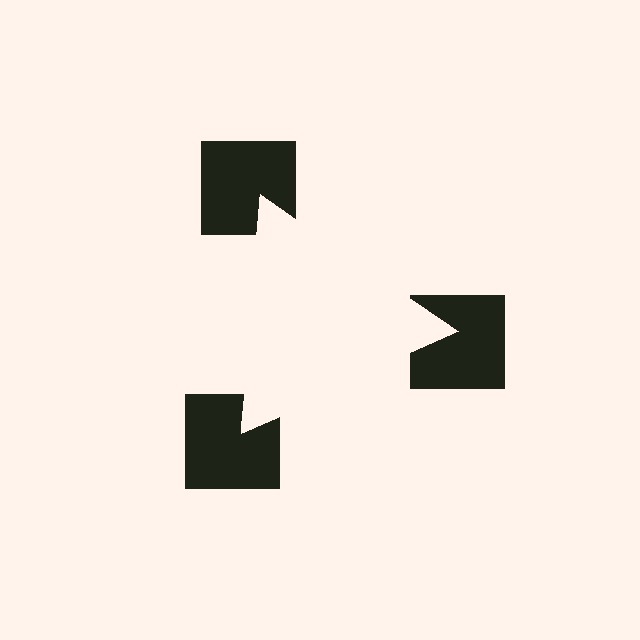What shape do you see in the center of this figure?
An illusory triangle — its edges are inferred from the aligned wedge cuts in the notched squares, not physically drawn.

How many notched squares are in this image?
There are 3 — one at each vertex of the illusory triangle.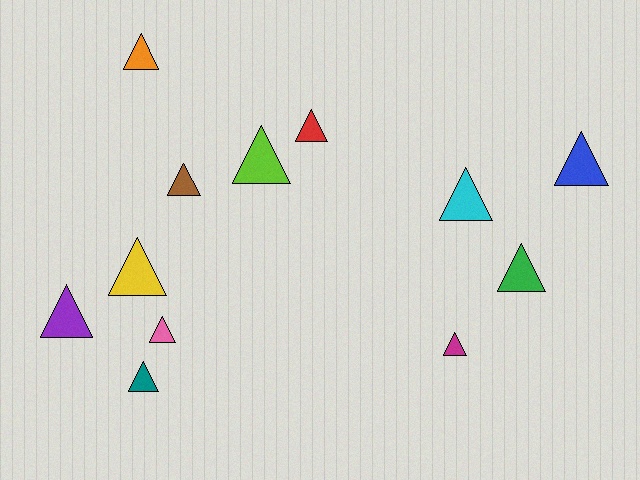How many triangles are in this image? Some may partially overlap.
There are 12 triangles.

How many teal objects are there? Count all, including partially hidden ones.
There is 1 teal object.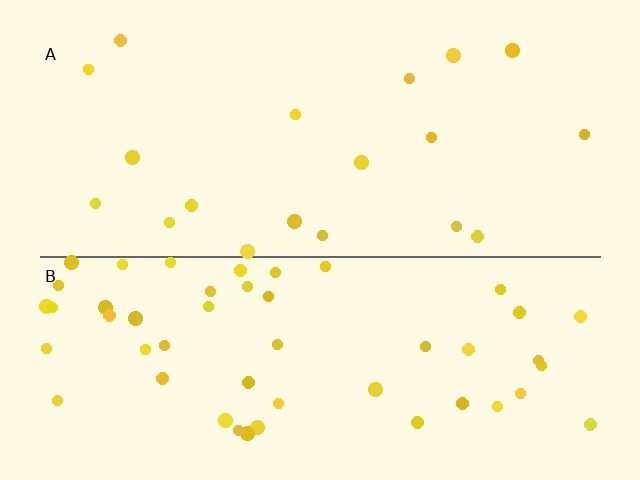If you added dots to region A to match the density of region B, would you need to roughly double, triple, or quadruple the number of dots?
Approximately triple.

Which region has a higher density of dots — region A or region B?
B (the bottom).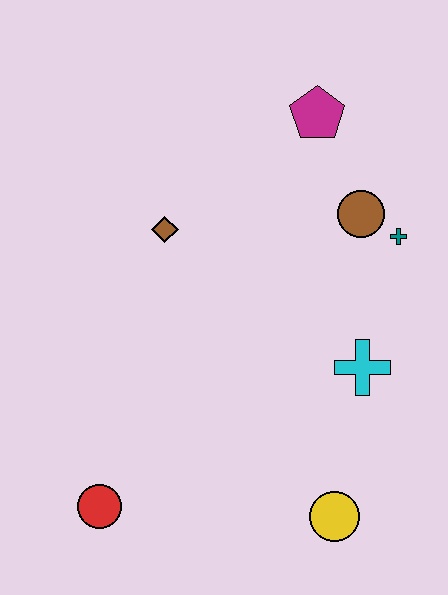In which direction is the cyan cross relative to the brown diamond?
The cyan cross is to the right of the brown diamond.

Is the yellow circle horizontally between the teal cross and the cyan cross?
No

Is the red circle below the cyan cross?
Yes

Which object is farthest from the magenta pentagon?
The red circle is farthest from the magenta pentagon.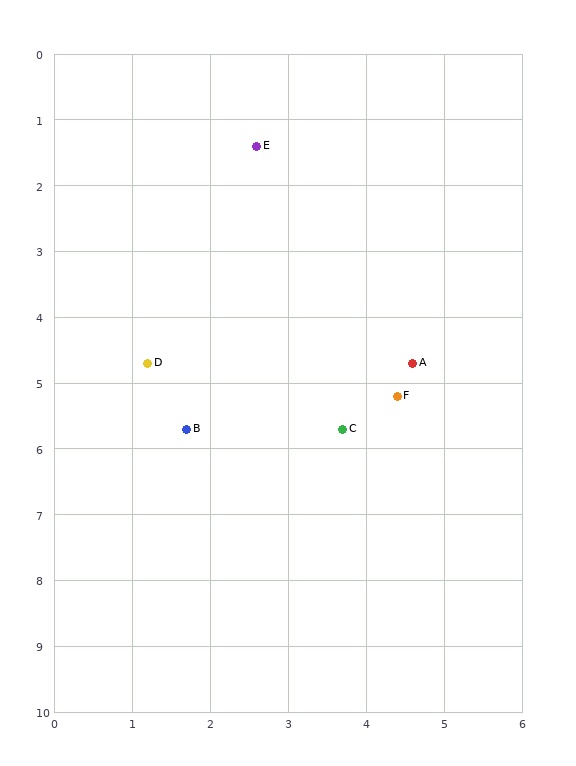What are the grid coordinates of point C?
Point C is at approximately (3.7, 5.7).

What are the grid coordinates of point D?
Point D is at approximately (1.2, 4.7).